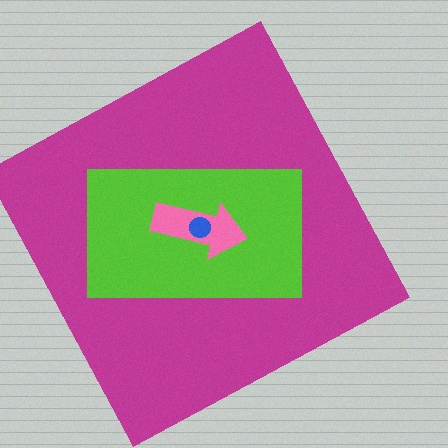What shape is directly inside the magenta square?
The lime rectangle.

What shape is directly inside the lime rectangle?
The pink arrow.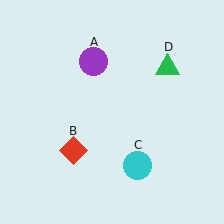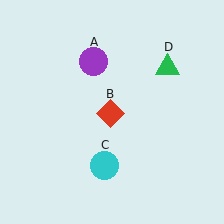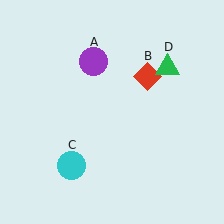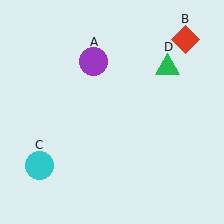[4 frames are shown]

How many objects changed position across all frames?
2 objects changed position: red diamond (object B), cyan circle (object C).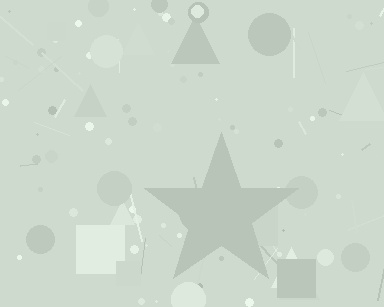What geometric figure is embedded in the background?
A star is embedded in the background.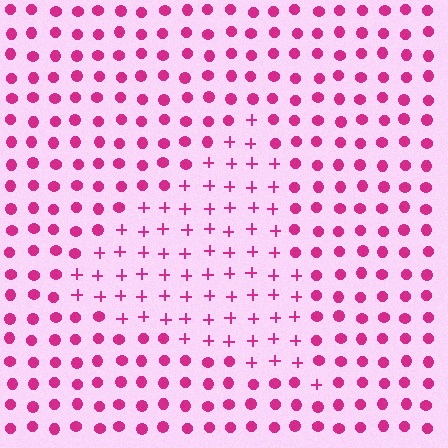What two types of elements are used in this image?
The image uses plus signs inside the triangle region and circles outside it.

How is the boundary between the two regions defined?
The boundary is defined by a change in element shape: plus signs inside vs. circles outside. All elements share the same color and spacing.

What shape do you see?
I see a triangle.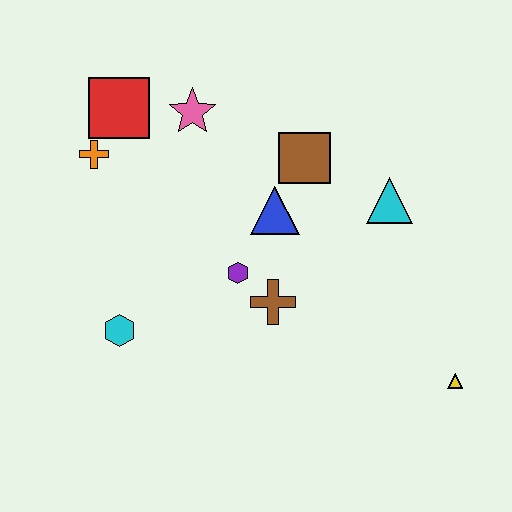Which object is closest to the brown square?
The blue triangle is closest to the brown square.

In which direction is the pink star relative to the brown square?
The pink star is to the left of the brown square.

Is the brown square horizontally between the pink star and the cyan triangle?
Yes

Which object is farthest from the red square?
The yellow triangle is farthest from the red square.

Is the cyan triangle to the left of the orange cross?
No